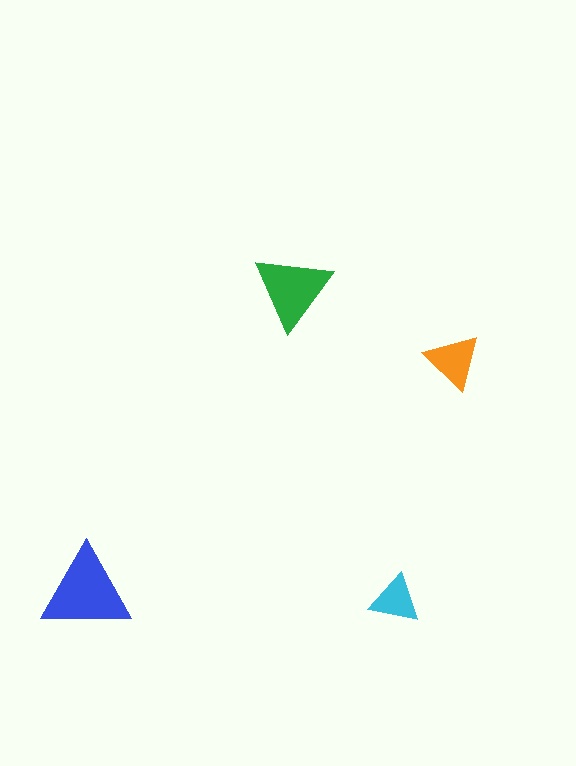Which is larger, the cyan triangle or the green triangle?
The green one.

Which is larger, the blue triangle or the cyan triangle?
The blue one.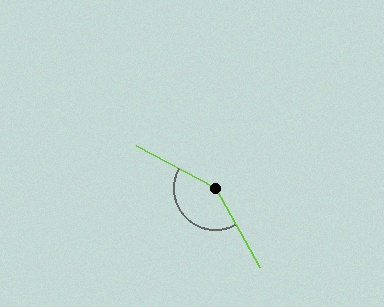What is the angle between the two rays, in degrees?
Approximately 147 degrees.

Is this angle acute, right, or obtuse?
It is obtuse.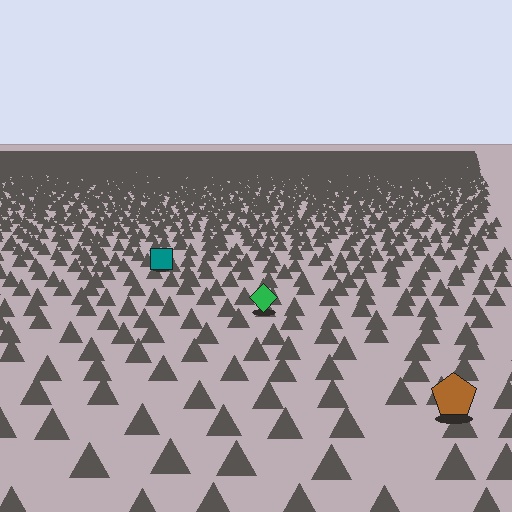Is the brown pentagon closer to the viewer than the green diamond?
Yes. The brown pentagon is closer — you can tell from the texture gradient: the ground texture is coarser near it.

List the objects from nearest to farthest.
From nearest to farthest: the brown pentagon, the green diamond, the teal square.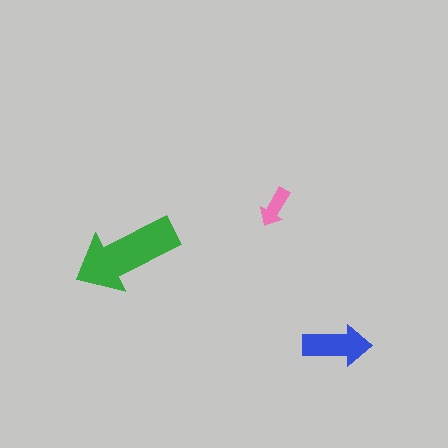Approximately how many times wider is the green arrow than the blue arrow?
About 1.5 times wider.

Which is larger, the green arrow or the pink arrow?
The green one.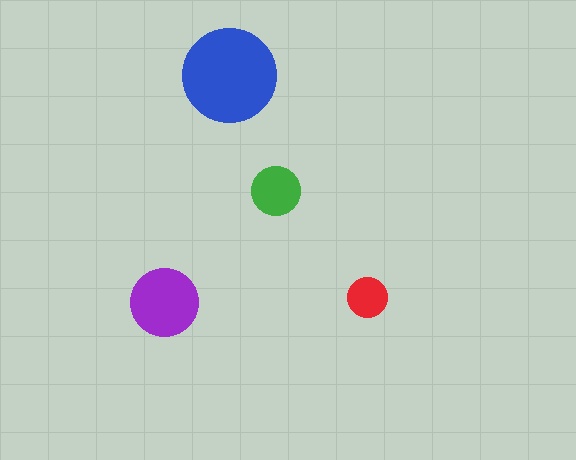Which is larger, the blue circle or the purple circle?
The blue one.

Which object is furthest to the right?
The red circle is rightmost.